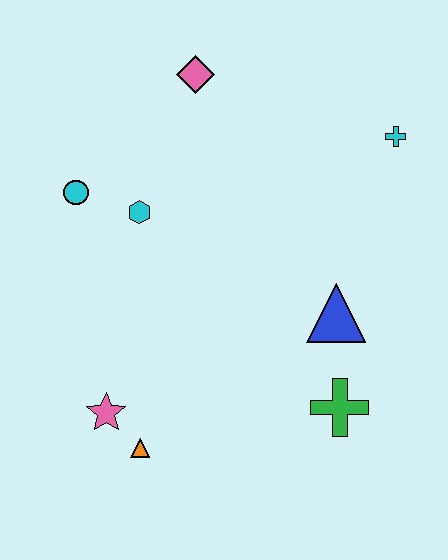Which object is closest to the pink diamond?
The cyan hexagon is closest to the pink diamond.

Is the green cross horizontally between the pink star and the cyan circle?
No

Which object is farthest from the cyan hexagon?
The green cross is farthest from the cyan hexagon.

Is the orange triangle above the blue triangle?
No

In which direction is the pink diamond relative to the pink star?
The pink diamond is above the pink star.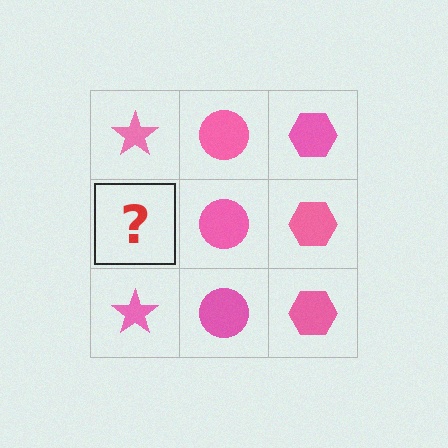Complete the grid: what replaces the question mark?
The question mark should be replaced with a pink star.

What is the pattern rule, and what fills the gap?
The rule is that each column has a consistent shape. The gap should be filled with a pink star.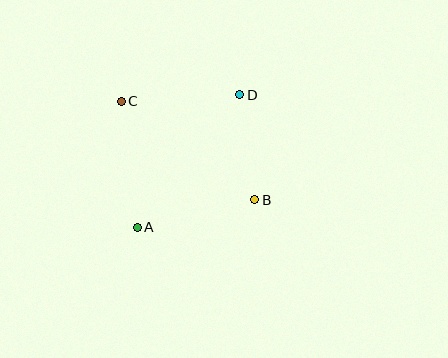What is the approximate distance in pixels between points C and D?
The distance between C and D is approximately 118 pixels.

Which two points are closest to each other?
Points B and D are closest to each other.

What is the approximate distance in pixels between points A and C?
The distance between A and C is approximately 127 pixels.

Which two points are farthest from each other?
Points A and D are farthest from each other.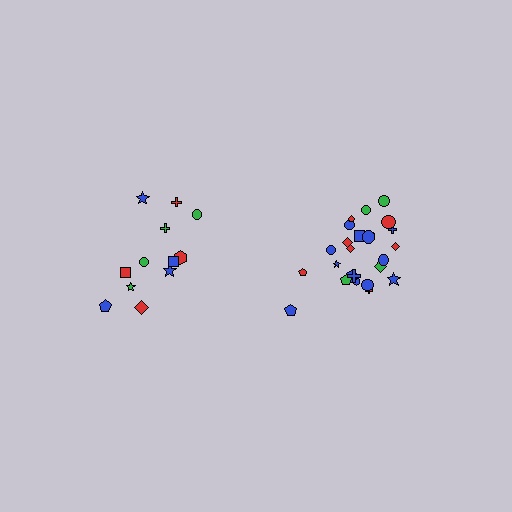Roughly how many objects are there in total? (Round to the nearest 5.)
Roughly 35 objects in total.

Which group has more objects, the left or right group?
The right group.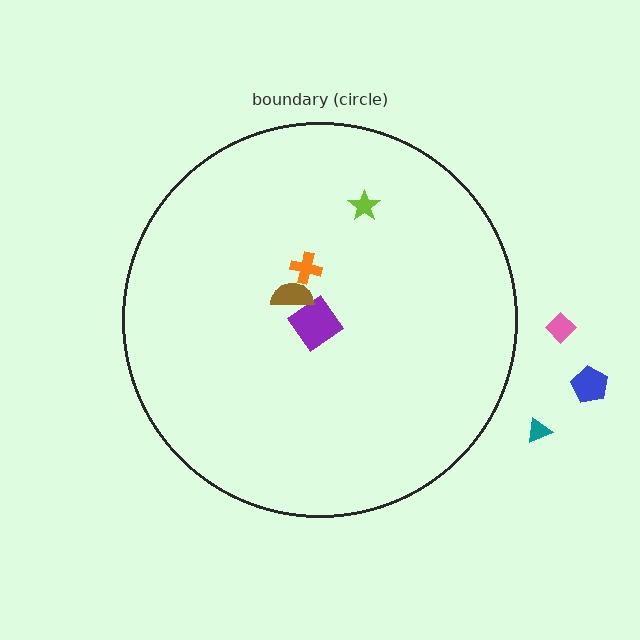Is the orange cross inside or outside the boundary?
Inside.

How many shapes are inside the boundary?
4 inside, 3 outside.